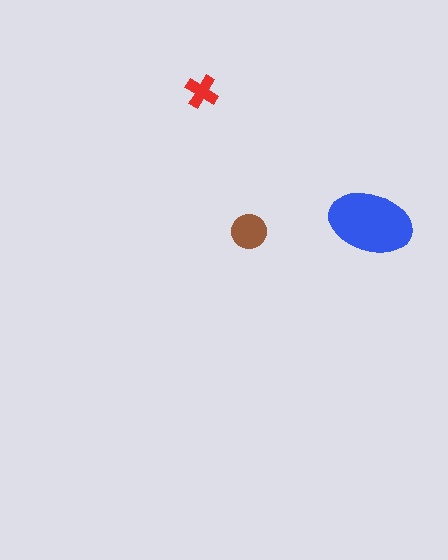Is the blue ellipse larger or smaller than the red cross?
Larger.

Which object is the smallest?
The red cross.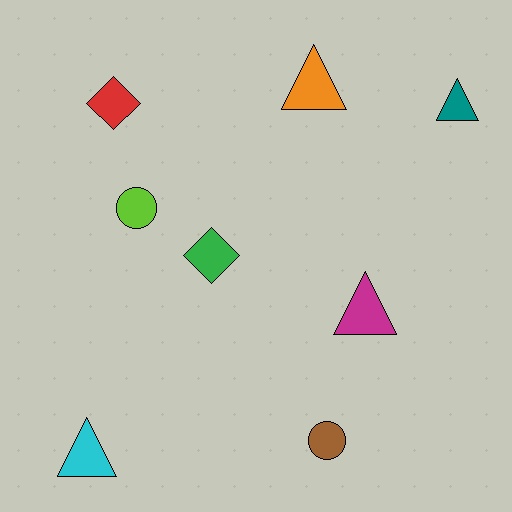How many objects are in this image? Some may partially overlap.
There are 8 objects.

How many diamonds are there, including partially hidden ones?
There are 2 diamonds.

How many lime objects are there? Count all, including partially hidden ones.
There is 1 lime object.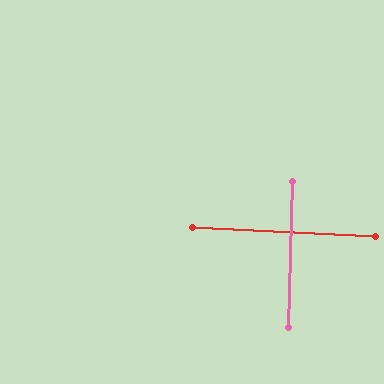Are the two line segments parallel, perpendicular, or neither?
Perpendicular — they meet at approximately 89°.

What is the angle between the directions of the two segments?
Approximately 89 degrees.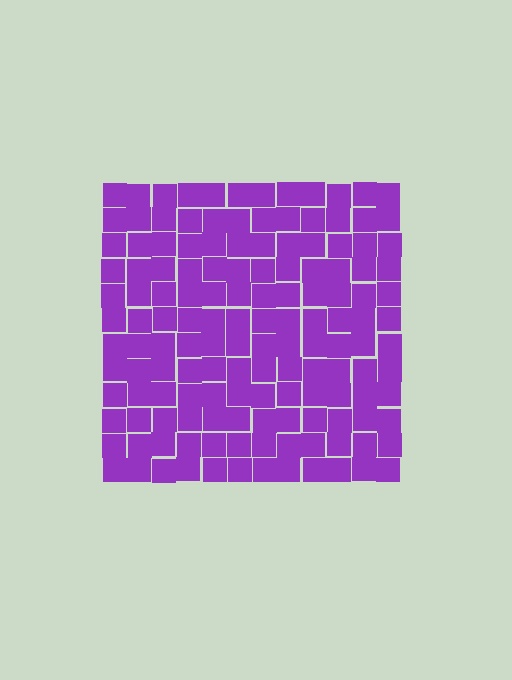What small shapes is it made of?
It is made of small squares.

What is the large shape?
The large shape is a square.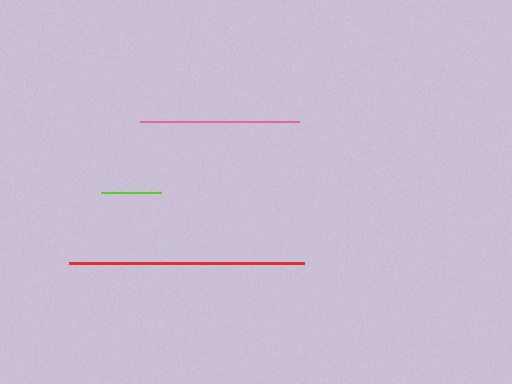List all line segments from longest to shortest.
From longest to shortest: red, pink, lime.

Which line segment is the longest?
The red line is the longest at approximately 235 pixels.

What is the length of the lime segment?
The lime segment is approximately 61 pixels long.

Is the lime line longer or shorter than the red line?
The red line is longer than the lime line.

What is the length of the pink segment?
The pink segment is approximately 159 pixels long.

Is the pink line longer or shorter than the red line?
The red line is longer than the pink line.